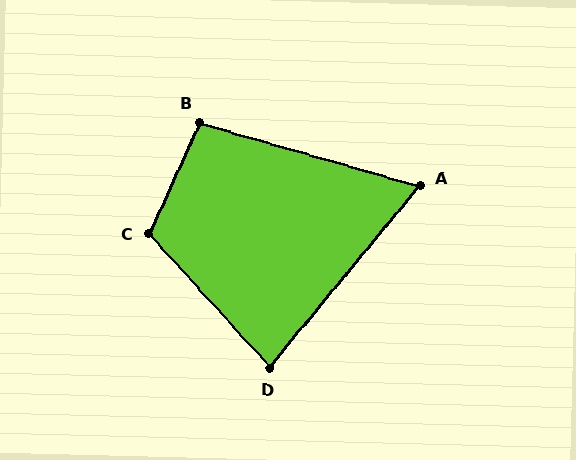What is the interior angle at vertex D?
Approximately 82 degrees (acute).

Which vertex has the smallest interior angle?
A, at approximately 67 degrees.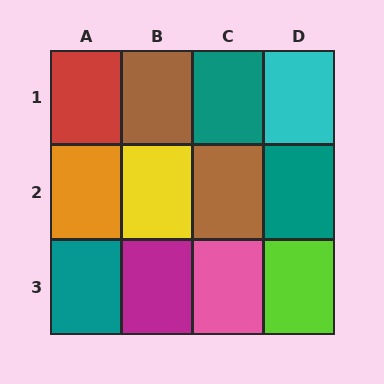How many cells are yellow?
1 cell is yellow.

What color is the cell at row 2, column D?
Teal.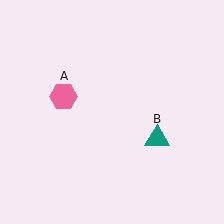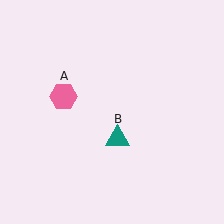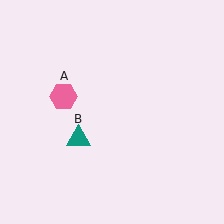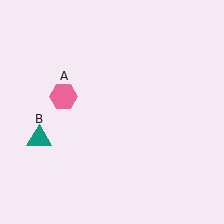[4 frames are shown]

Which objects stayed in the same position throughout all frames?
Pink hexagon (object A) remained stationary.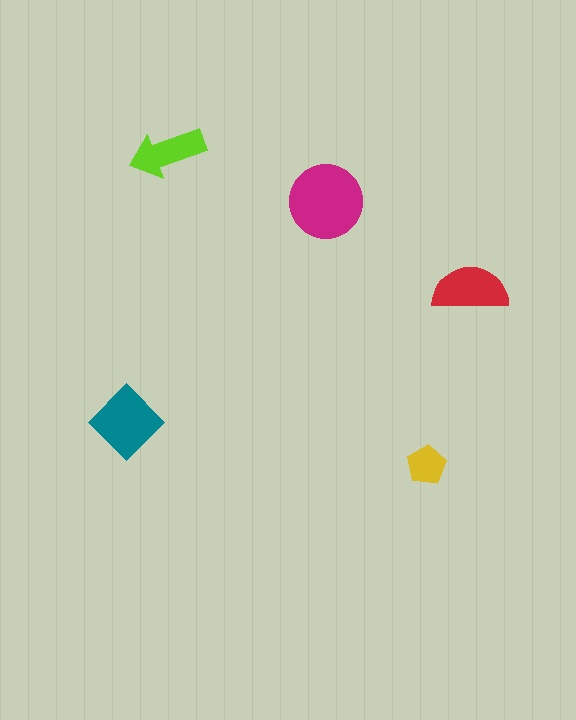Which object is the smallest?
The yellow pentagon.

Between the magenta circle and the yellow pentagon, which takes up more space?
The magenta circle.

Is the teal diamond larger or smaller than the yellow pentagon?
Larger.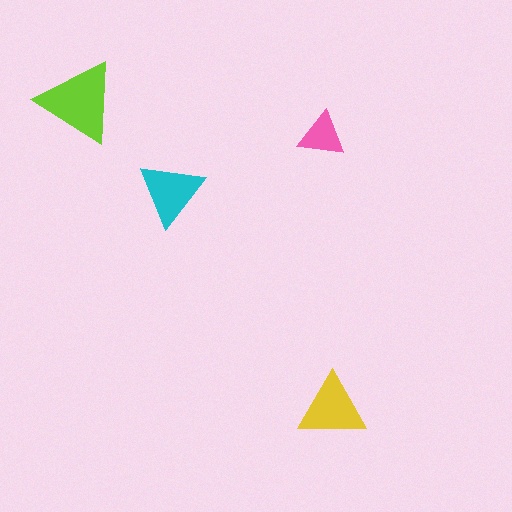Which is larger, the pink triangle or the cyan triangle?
The cyan one.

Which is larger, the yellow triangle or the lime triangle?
The lime one.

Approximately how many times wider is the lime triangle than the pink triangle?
About 2 times wider.